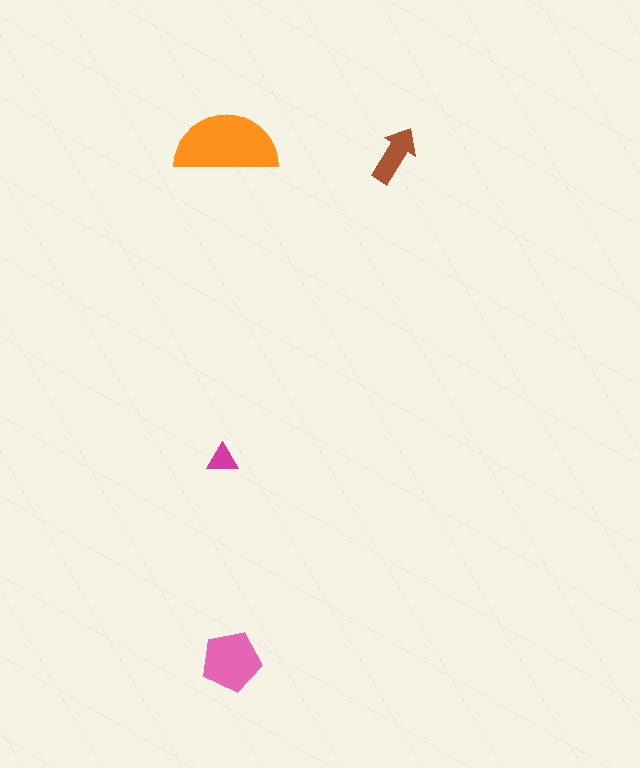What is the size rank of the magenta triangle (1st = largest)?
4th.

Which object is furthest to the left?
The magenta triangle is leftmost.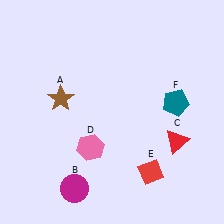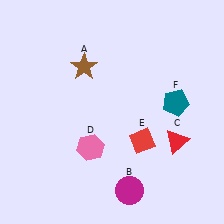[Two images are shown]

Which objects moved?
The objects that moved are: the brown star (A), the magenta circle (B), the red diamond (E).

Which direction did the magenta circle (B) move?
The magenta circle (B) moved right.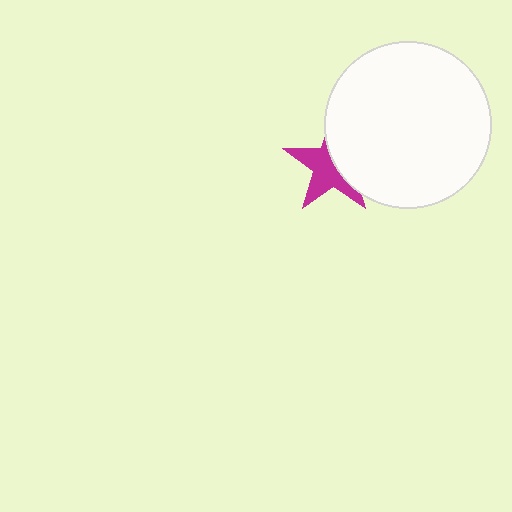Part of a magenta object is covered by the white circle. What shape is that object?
It is a star.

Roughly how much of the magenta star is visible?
About half of it is visible (roughly 54%).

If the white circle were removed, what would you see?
You would see the complete magenta star.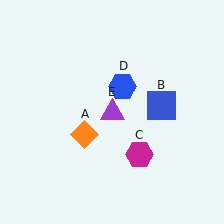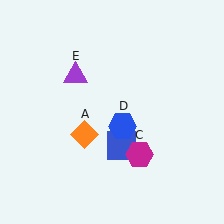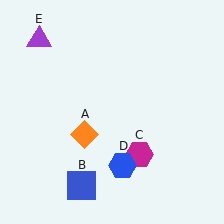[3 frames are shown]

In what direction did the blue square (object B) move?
The blue square (object B) moved down and to the left.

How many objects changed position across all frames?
3 objects changed position: blue square (object B), blue hexagon (object D), purple triangle (object E).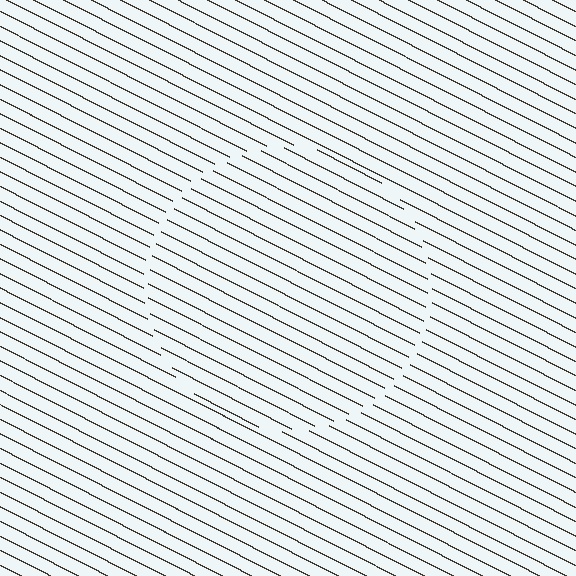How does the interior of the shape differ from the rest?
The interior of the shape contains the same grating, shifted by half a period — the contour is defined by the phase discontinuity where line-ends from the inner and outer gratings abut.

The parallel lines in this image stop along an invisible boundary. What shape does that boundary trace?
An illusory circle. The interior of the shape contains the same grating, shifted by half a period — the contour is defined by the phase discontinuity where line-ends from the inner and outer gratings abut.